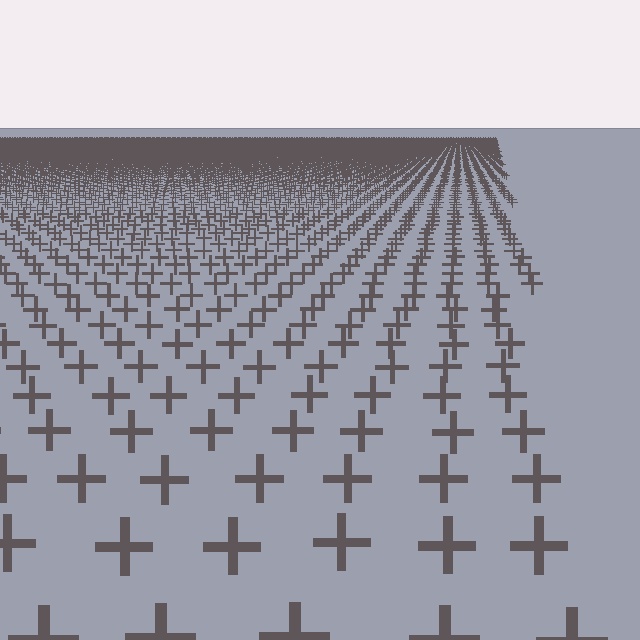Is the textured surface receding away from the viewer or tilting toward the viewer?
The surface is receding away from the viewer. Texture elements get smaller and denser toward the top.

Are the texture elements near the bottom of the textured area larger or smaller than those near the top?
Larger. Near the bottom, elements are closer to the viewer and appear at a bigger on-screen size.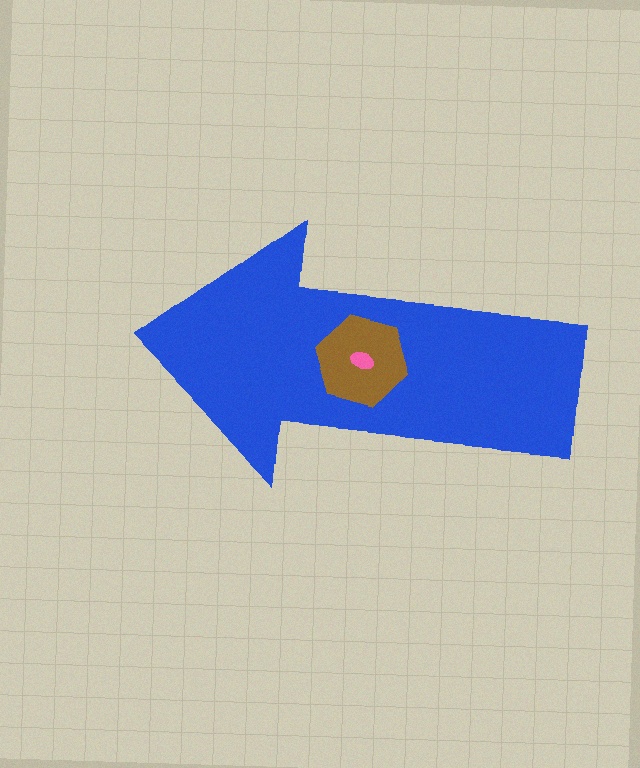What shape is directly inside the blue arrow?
The brown hexagon.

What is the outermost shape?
The blue arrow.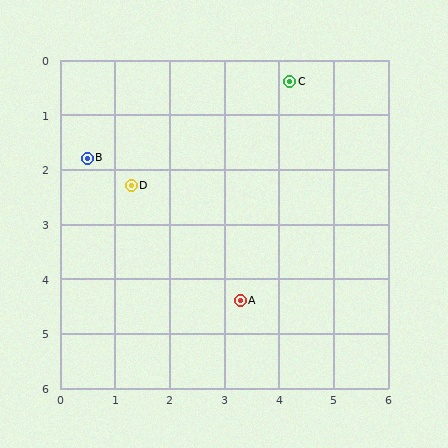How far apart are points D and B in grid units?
Points D and B are about 0.9 grid units apart.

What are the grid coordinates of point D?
Point D is at approximately (1.3, 2.3).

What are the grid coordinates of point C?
Point C is at approximately (4.2, 0.4).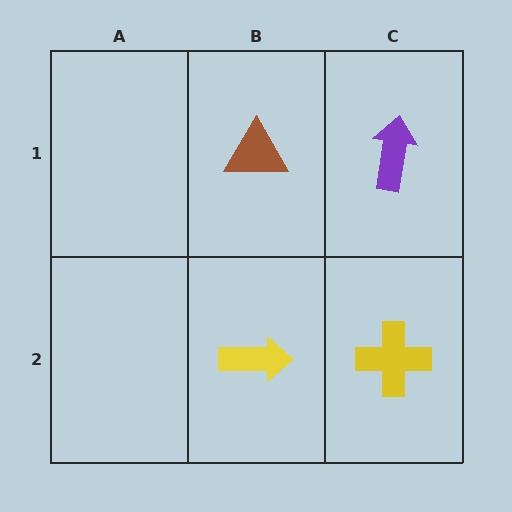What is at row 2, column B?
A yellow arrow.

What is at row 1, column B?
A brown triangle.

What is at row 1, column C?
A purple arrow.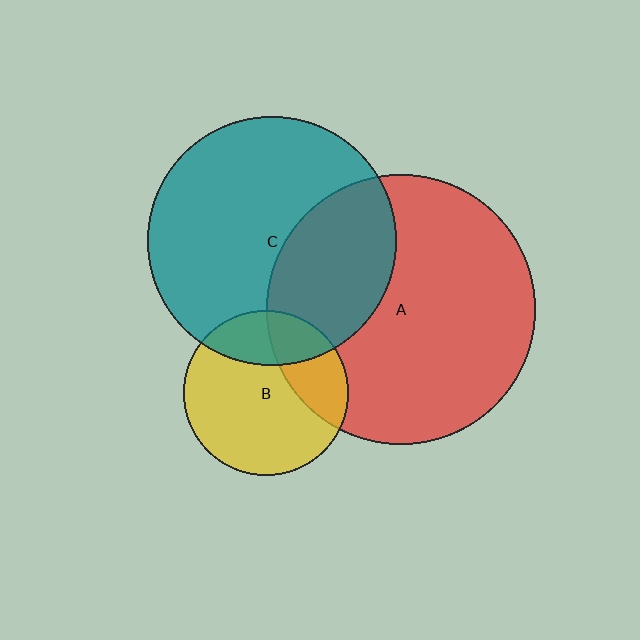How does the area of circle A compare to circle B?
Approximately 2.7 times.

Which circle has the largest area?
Circle A (red).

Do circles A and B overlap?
Yes.